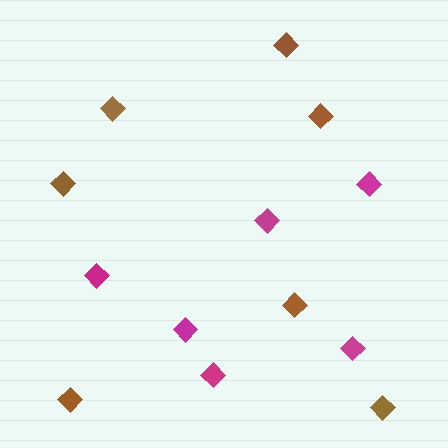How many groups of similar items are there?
There are 2 groups: one group of magenta diamonds (6) and one group of brown diamonds (7).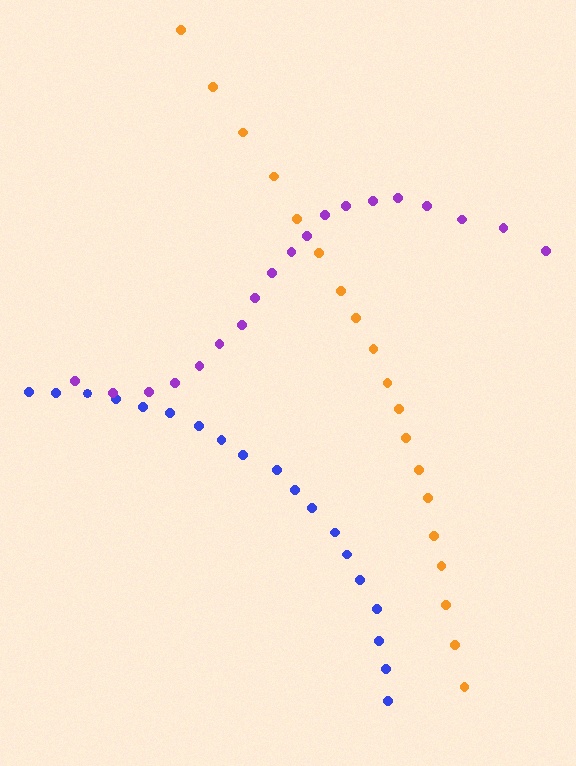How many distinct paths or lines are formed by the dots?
There are 3 distinct paths.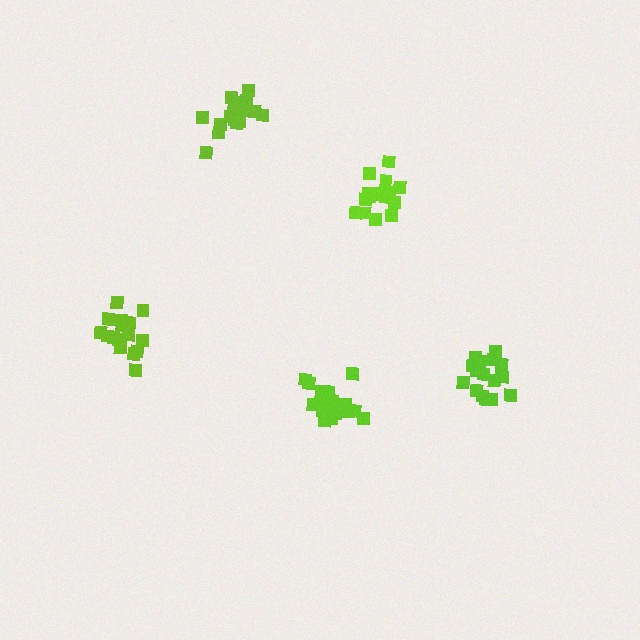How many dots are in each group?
Group 1: 18 dots, Group 2: 19 dots, Group 3: 17 dots, Group 4: 18 dots, Group 5: 17 dots (89 total).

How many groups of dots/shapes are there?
There are 5 groups.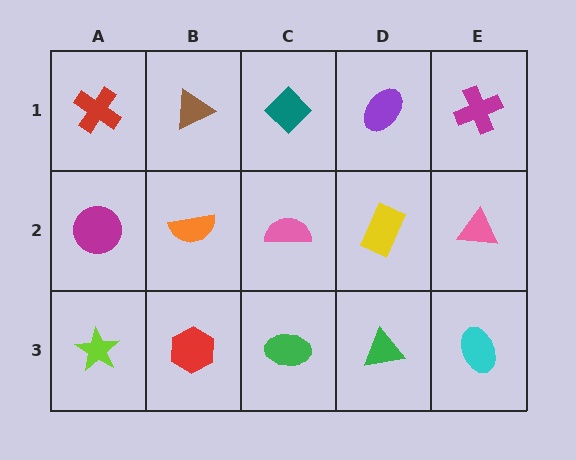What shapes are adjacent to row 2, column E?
A magenta cross (row 1, column E), a cyan ellipse (row 3, column E), a yellow rectangle (row 2, column D).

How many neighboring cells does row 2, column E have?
3.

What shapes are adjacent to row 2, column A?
A red cross (row 1, column A), a lime star (row 3, column A), an orange semicircle (row 2, column B).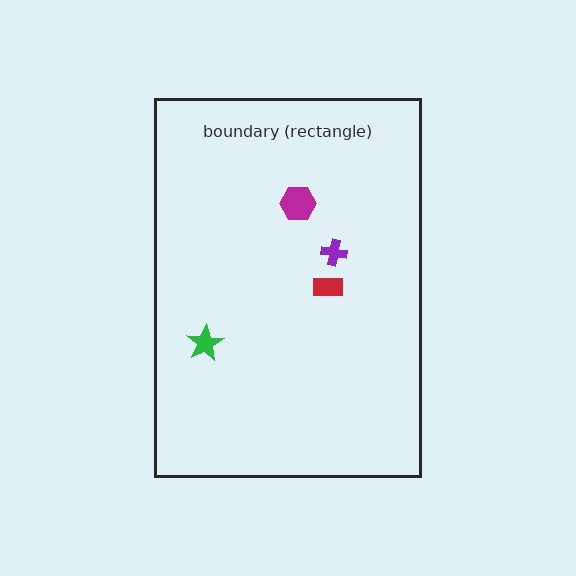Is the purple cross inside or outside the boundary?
Inside.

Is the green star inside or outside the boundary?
Inside.